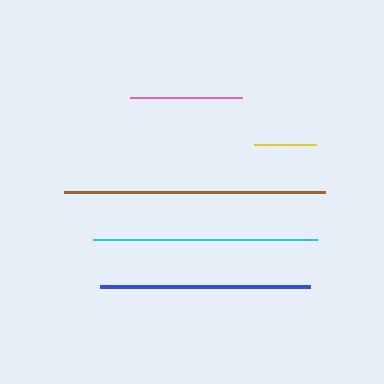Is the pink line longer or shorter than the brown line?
The brown line is longer than the pink line.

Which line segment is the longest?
The brown line is the longest at approximately 261 pixels.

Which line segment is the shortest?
The yellow line is the shortest at approximately 62 pixels.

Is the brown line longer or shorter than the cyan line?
The brown line is longer than the cyan line.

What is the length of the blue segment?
The blue segment is approximately 210 pixels long.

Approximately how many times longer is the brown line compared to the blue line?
The brown line is approximately 1.2 times the length of the blue line.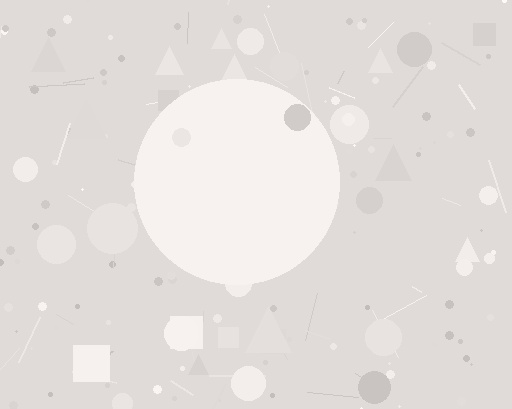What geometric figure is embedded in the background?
A circle is embedded in the background.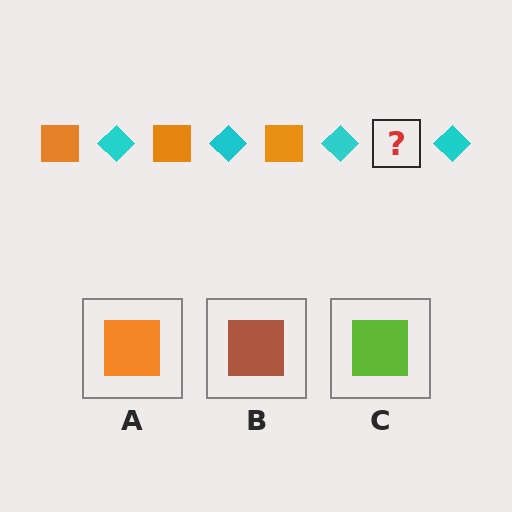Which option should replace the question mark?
Option A.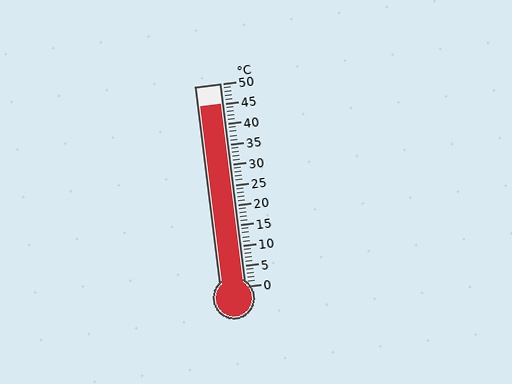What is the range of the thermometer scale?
The thermometer scale ranges from 0°C to 50°C.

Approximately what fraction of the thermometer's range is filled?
The thermometer is filled to approximately 90% of its range.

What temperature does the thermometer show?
The thermometer shows approximately 45°C.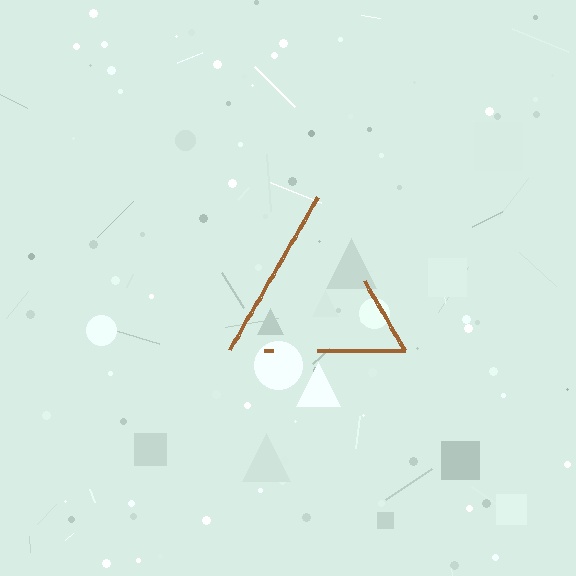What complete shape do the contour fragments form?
The contour fragments form a triangle.